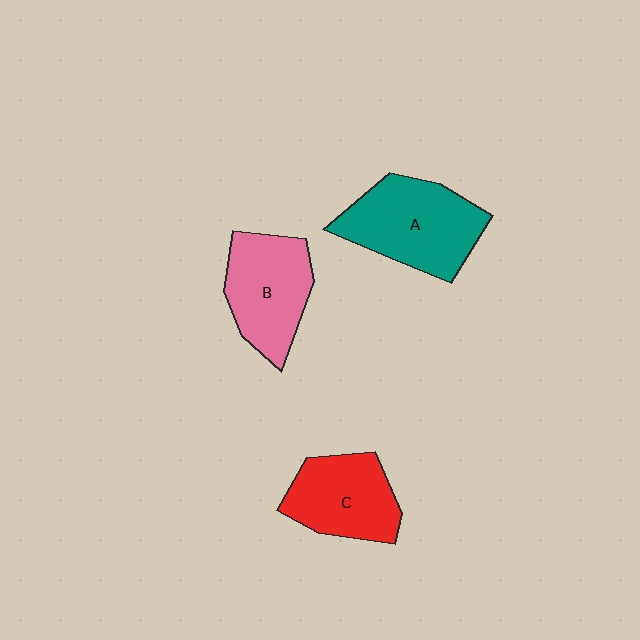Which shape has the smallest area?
Shape C (red).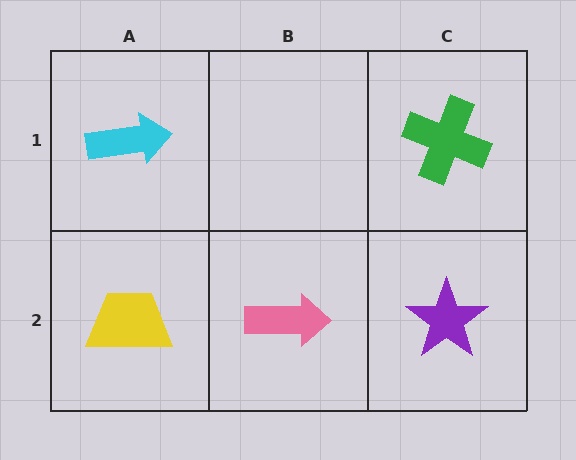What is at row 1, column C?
A green cross.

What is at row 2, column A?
A yellow trapezoid.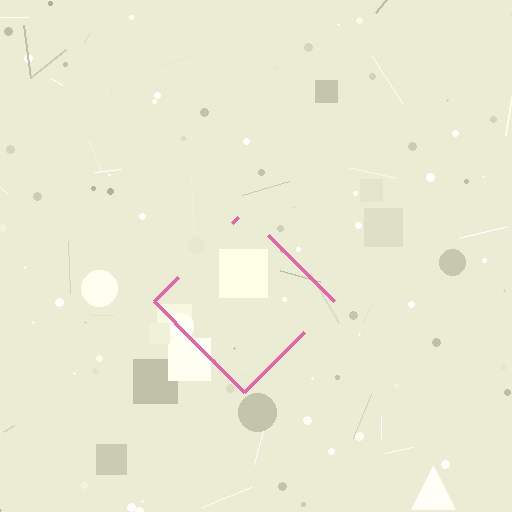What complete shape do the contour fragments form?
The contour fragments form a diamond.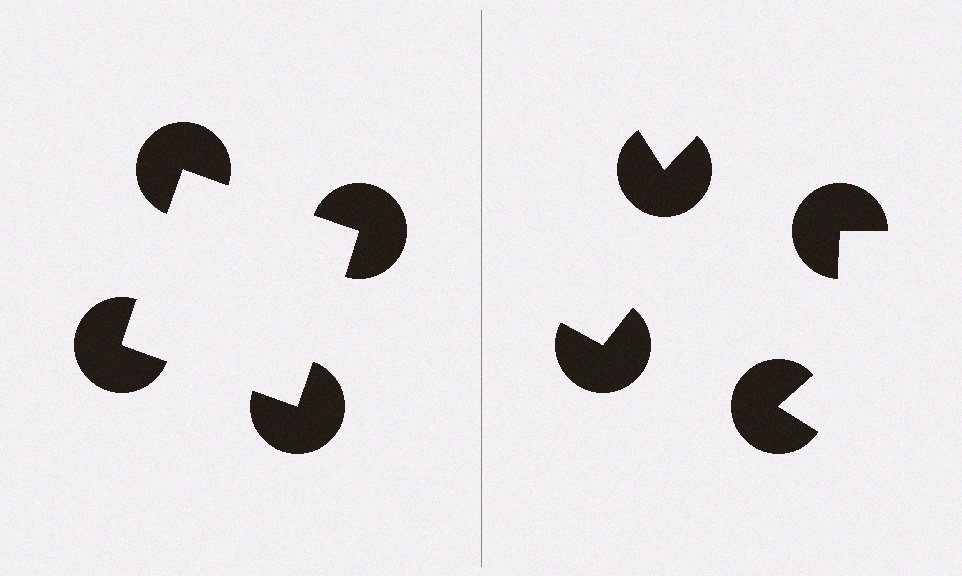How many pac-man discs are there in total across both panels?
8 — 4 on each side.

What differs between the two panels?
The pac-man discs are positioned identically on both sides; only the wedge orientations differ. On the left they align to a square; on the right they are misaligned.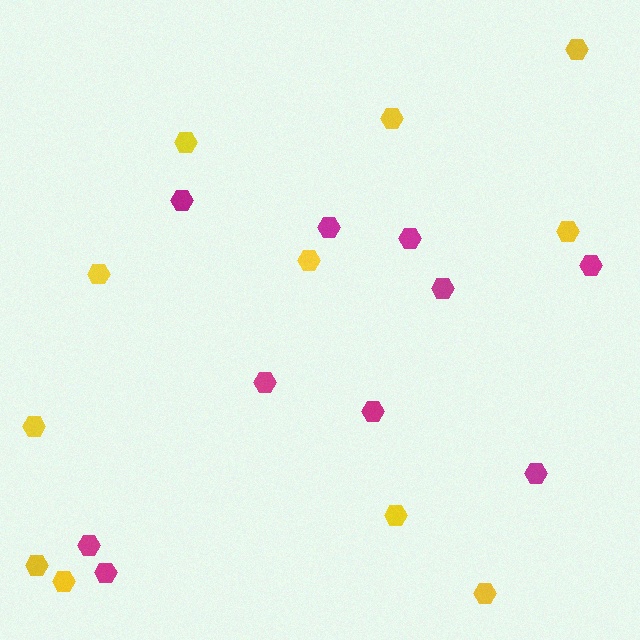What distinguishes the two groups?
There are 2 groups: one group of yellow hexagons (11) and one group of magenta hexagons (10).